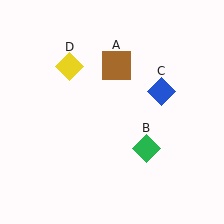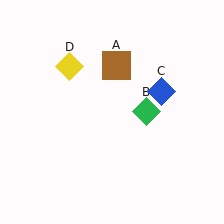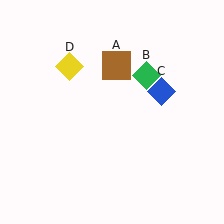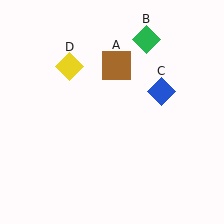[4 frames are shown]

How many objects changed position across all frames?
1 object changed position: green diamond (object B).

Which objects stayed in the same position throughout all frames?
Brown square (object A) and blue diamond (object C) and yellow diamond (object D) remained stationary.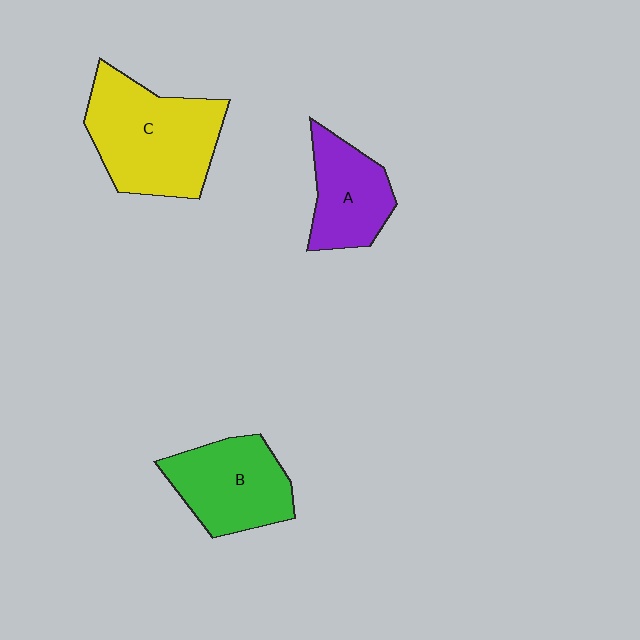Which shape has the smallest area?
Shape A (purple).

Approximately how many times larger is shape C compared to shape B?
Approximately 1.4 times.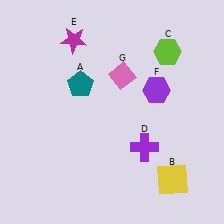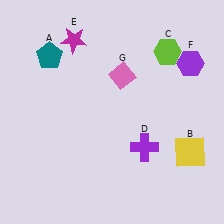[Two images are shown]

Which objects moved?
The objects that moved are: the teal pentagon (A), the yellow square (B), the purple hexagon (F).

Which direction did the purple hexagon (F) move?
The purple hexagon (F) moved right.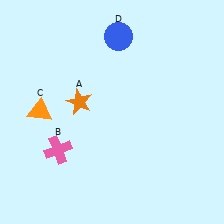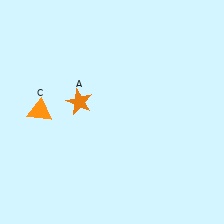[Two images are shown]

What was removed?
The blue circle (D), the pink cross (B) were removed in Image 2.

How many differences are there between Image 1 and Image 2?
There are 2 differences between the two images.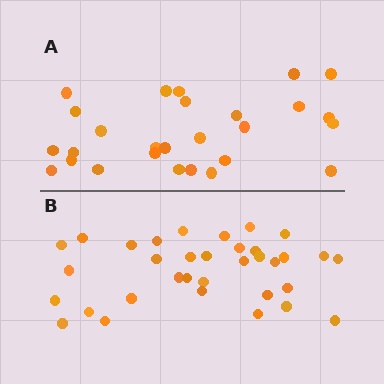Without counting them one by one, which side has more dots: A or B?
Region B (the bottom region) has more dots.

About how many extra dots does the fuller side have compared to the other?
Region B has roughly 8 or so more dots than region A.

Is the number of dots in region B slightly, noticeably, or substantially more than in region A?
Region B has noticeably more, but not dramatically so. The ratio is roughly 1.3 to 1.